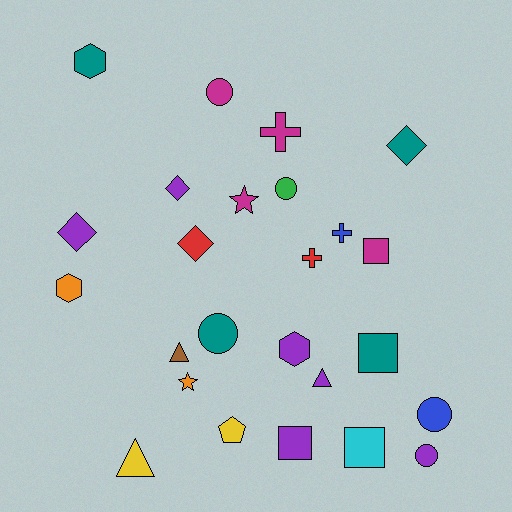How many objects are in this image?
There are 25 objects.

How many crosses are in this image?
There are 3 crosses.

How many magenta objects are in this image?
There are 4 magenta objects.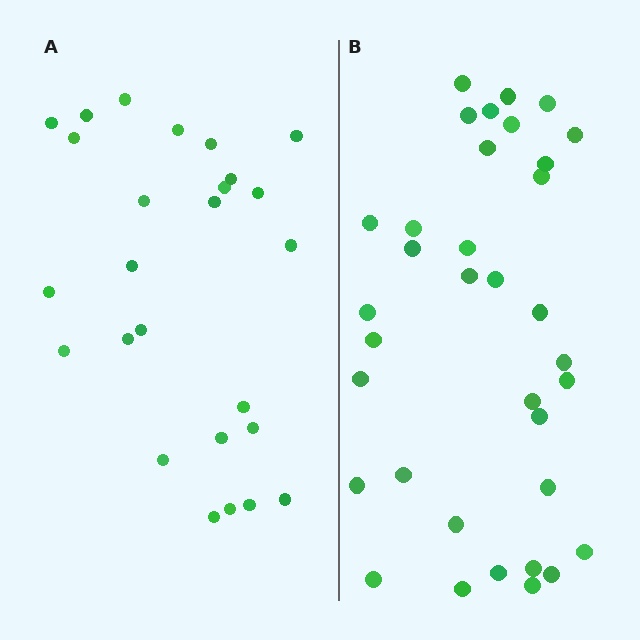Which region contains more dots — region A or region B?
Region B (the right region) has more dots.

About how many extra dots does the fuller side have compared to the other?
Region B has roughly 8 or so more dots than region A.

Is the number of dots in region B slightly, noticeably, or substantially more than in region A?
Region B has noticeably more, but not dramatically so. The ratio is roughly 1.3 to 1.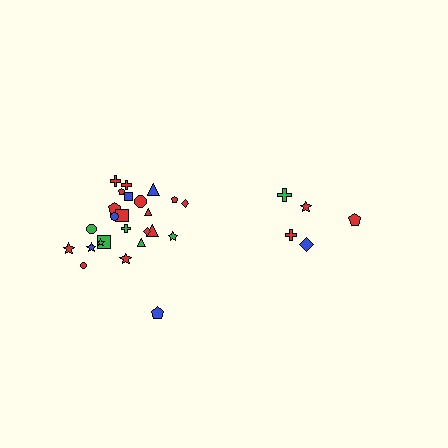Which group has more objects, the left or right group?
The left group.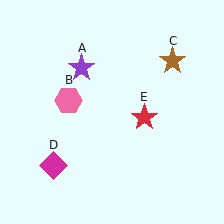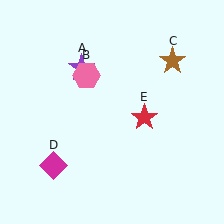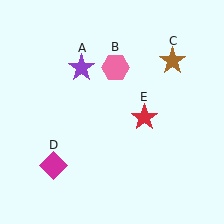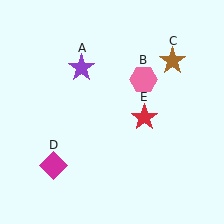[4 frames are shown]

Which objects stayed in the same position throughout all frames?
Purple star (object A) and brown star (object C) and magenta diamond (object D) and red star (object E) remained stationary.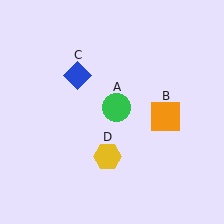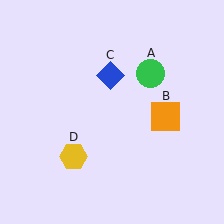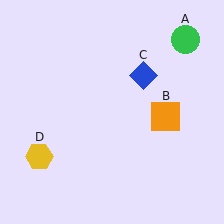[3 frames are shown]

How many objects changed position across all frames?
3 objects changed position: green circle (object A), blue diamond (object C), yellow hexagon (object D).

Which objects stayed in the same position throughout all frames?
Orange square (object B) remained stationary.